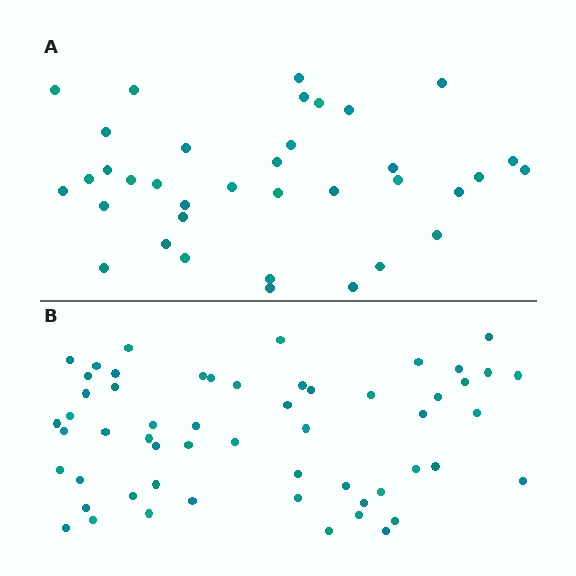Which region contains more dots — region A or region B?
Region B (the bottom region) has more dots.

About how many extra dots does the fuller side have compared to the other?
Region B has approximately 20 more dots than region A.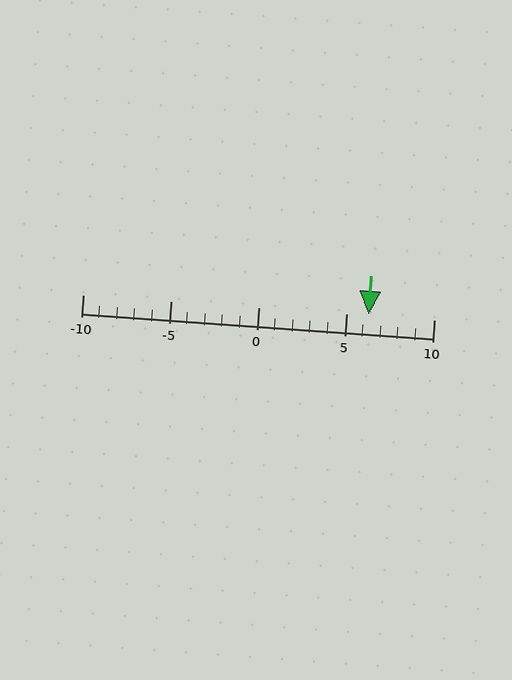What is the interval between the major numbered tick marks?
The major tick marks are spaced 5 units apart.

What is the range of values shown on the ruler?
The ruler shows values from -10 to 10.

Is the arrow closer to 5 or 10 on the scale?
The arrow is closer to 5.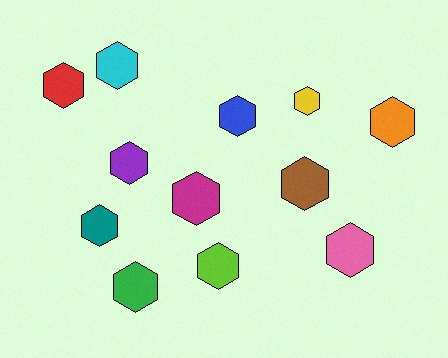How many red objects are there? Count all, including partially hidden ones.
There is 1 red object.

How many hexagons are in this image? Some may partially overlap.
There are 12 hexagons.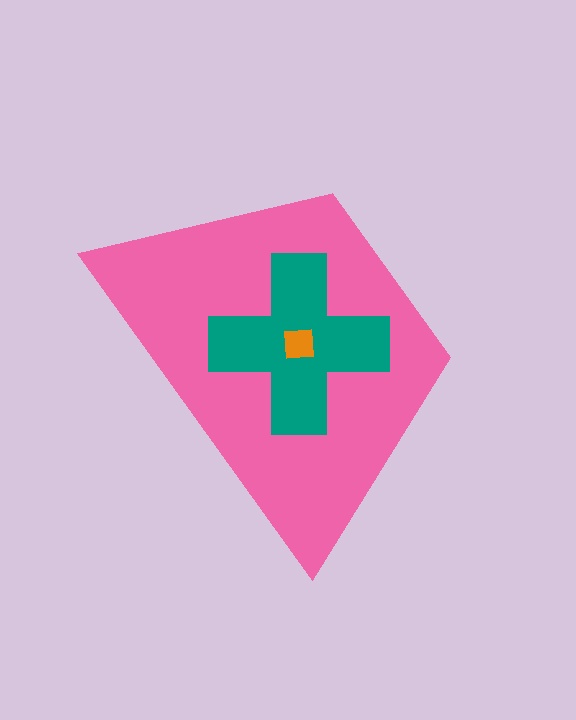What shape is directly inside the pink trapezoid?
The teal cross.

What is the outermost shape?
The pink trapezoid.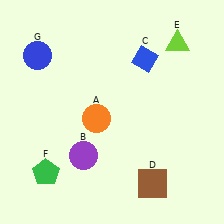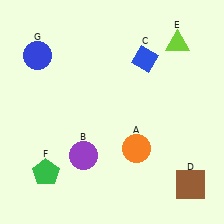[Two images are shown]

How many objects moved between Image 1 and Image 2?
2 objects moved between the two images.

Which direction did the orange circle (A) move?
The orange circle (A) moved right.